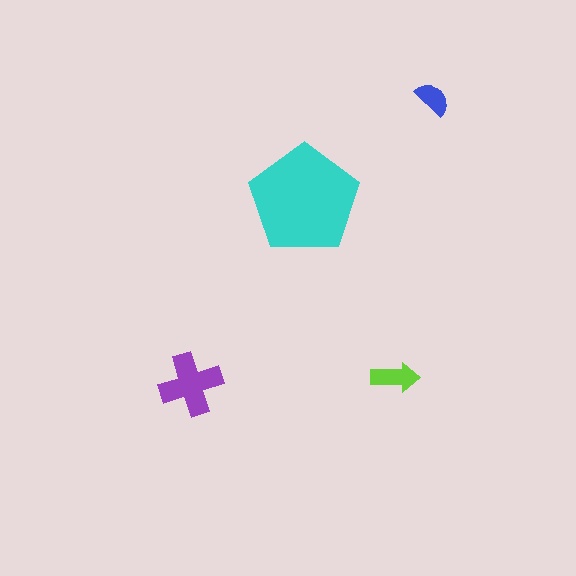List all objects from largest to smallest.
The cyan pentagon, the purple cross, the lime arrow, the blue semicircle.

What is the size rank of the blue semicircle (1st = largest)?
4th.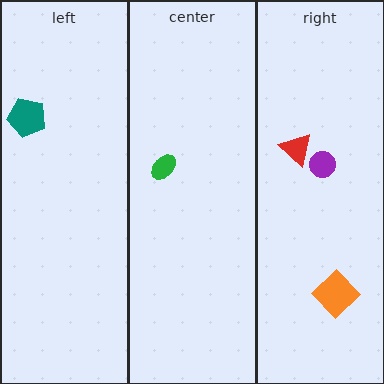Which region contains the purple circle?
The right region.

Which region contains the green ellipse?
The center region.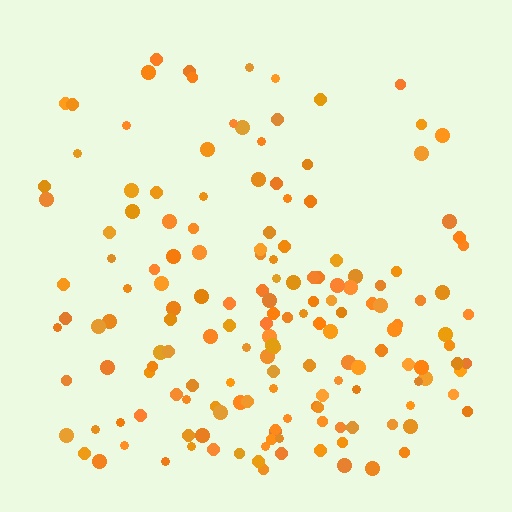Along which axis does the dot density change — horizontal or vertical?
Vertical.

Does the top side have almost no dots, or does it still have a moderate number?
Still a moderate number, just noticeably fewer than the bottom.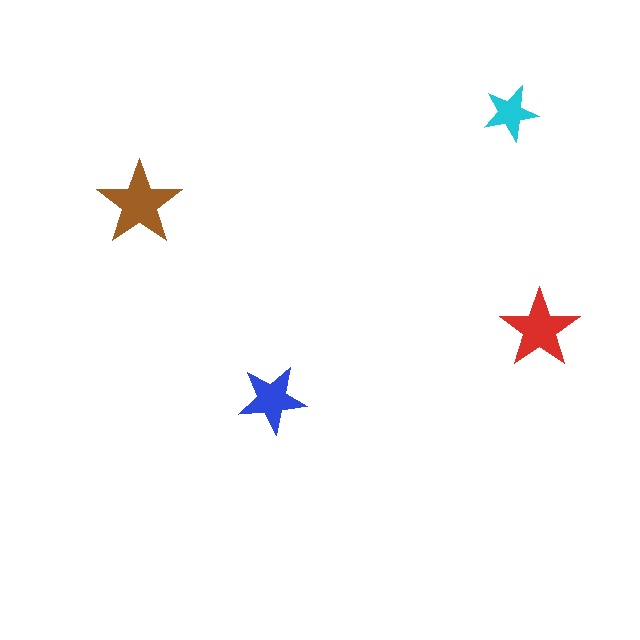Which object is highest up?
The cyan star is topmost.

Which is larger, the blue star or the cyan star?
The blue one.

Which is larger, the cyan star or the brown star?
The brown one.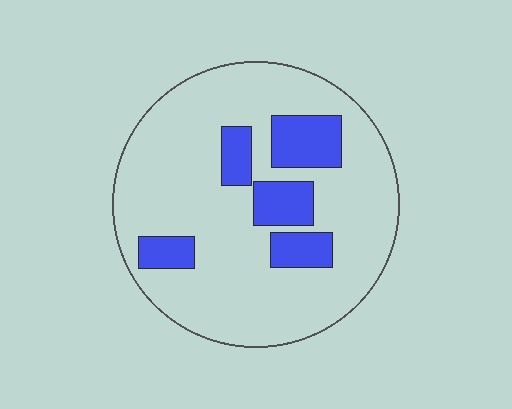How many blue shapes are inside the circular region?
5.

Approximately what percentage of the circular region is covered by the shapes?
Approximately 20%.